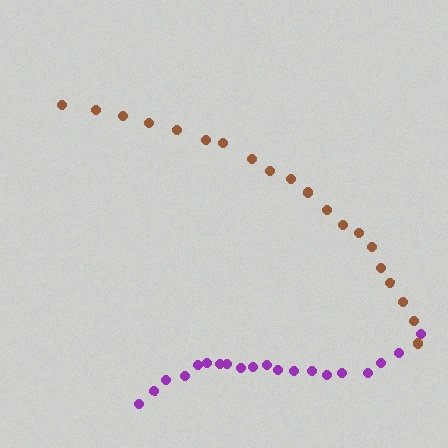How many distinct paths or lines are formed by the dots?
There are 2 distinct paths.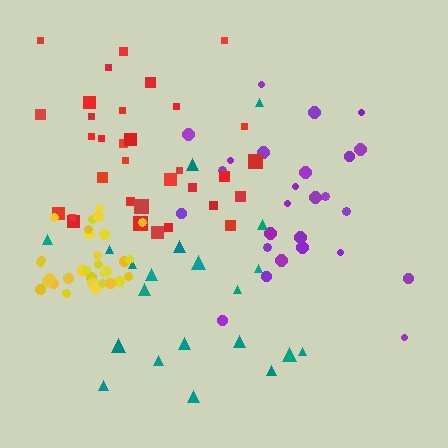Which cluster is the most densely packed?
Yellow.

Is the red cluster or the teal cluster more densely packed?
Red.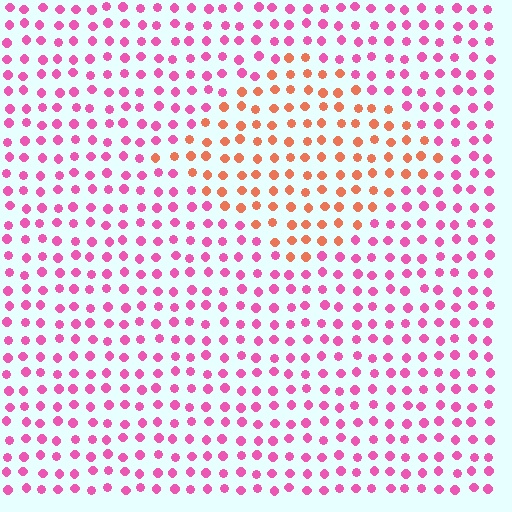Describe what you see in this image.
The image is filled with small pink elements in a uniform arrangement. A diamond-shaped region is visible where the elements are tinted to a slightly different hue, forming a subtle color boundary.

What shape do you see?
I see a diamond.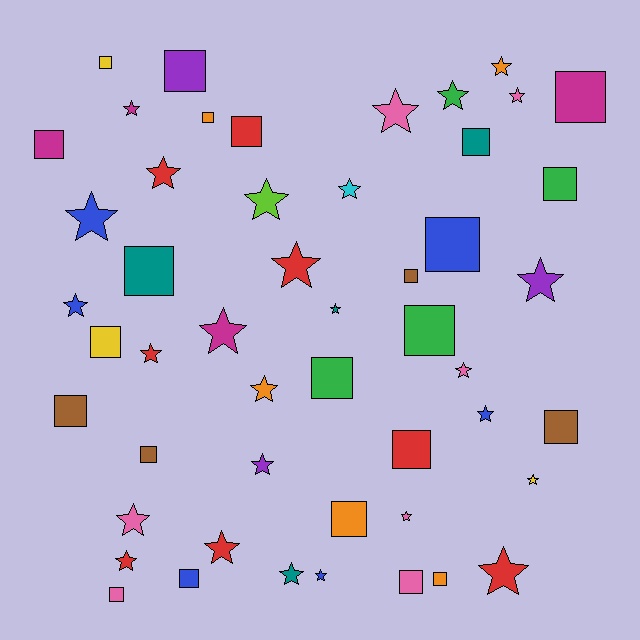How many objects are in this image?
There are 50 objects.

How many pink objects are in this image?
There are 7 pink objects.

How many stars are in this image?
There are 27 stars.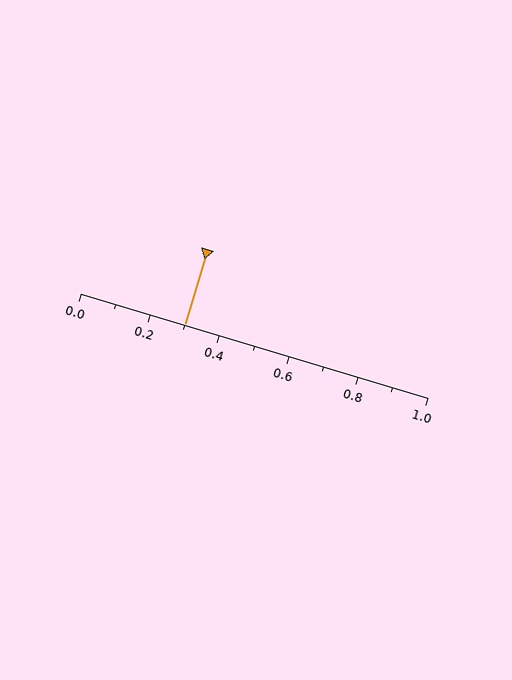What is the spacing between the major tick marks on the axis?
The major ticks are spaced 0.2 apart.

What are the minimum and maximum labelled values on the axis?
The axis runs from 0.0 to 1.0.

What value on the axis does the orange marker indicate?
The marker indicates approximately 0.3.